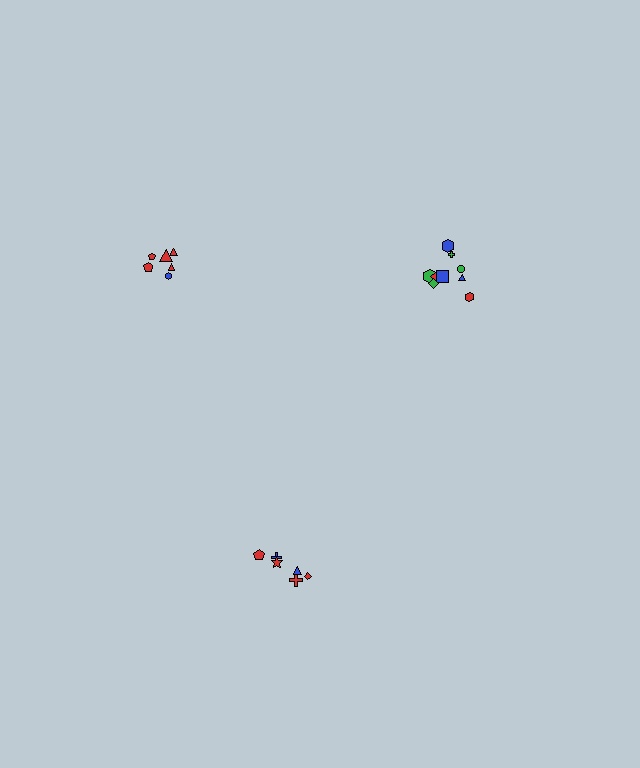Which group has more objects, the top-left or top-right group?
The top-right group.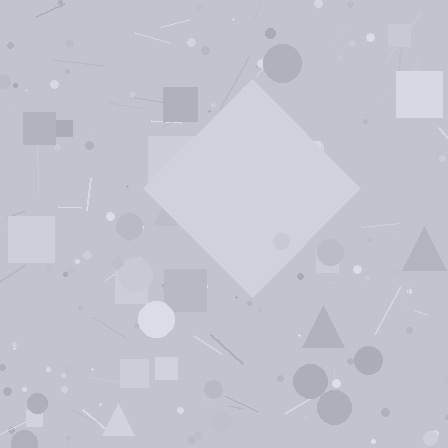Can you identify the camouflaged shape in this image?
The camouflaged shape is a diamond.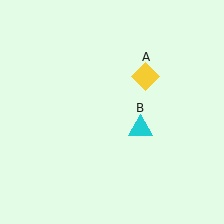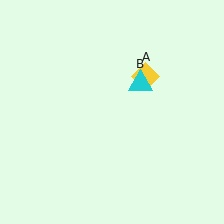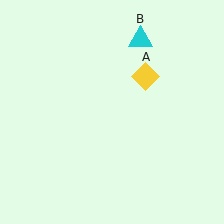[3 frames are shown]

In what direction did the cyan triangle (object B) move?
The cyan triangle (object B) moved up.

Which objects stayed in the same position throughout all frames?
Yellow diamond (object A) remained stationary.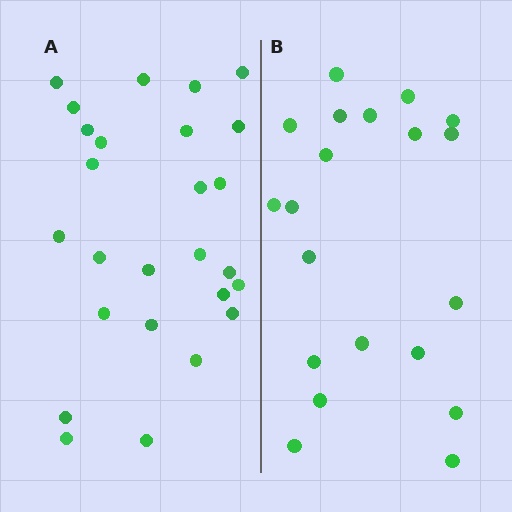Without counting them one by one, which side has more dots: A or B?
Region A (the left region) has more dots.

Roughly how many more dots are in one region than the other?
Region A has about 6 more dots than region B.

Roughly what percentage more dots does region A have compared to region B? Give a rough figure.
About 30% more.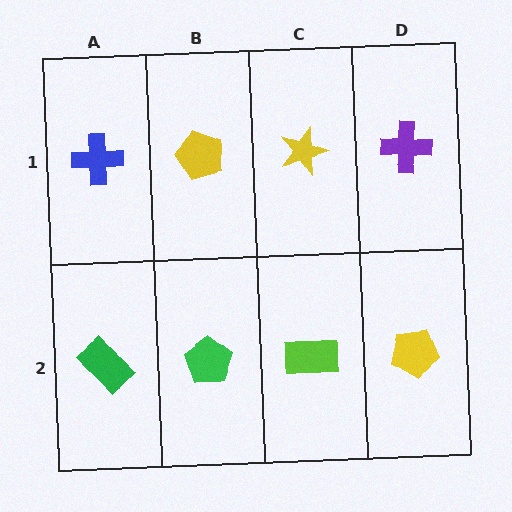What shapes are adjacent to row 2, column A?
A blue cross (row 1, column A), a green pentagon (row 2, column B).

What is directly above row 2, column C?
A yellow star.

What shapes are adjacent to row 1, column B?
A green pentagon (row 2, column B), a blue cross (row 1, column A), a yellow star (row 1, column C).